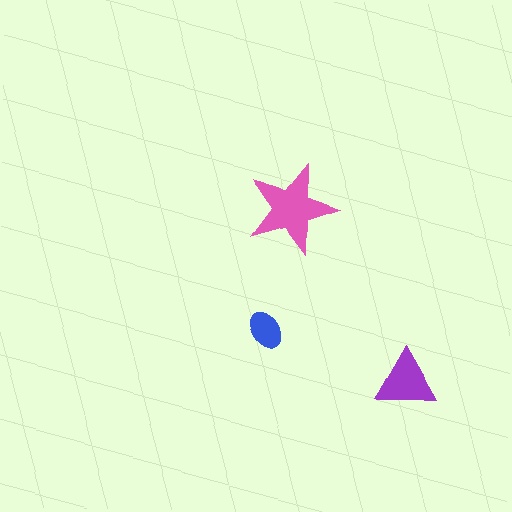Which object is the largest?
The pink star.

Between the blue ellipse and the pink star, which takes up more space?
The pink star.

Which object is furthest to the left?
The blue ellipse is leftmost.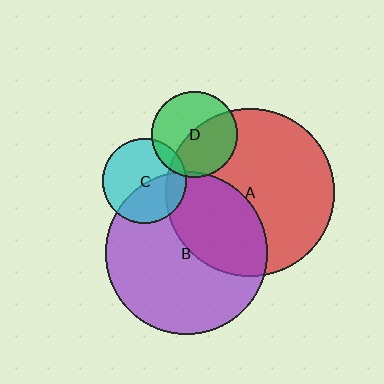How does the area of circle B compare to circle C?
Approximately 3.7 times.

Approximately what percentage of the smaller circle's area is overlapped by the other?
Approximately 50%.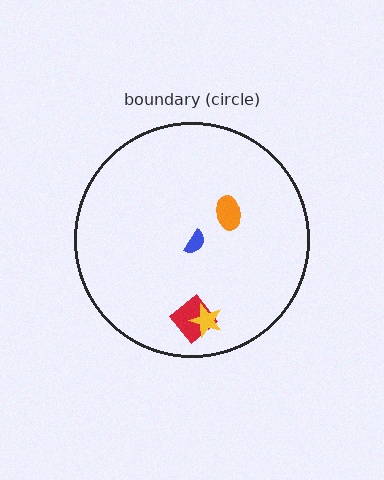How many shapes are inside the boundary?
4 inside, 0 outside.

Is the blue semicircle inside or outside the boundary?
Inside.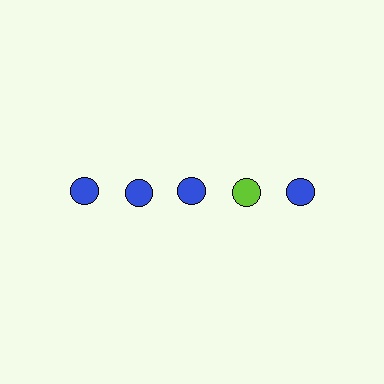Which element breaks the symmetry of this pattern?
The lime circle in the top row, second from right column breaks the symmetry. All other shapes are blue circles.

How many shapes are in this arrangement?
There are 5 shapes arranged in a grid pattern.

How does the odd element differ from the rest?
It has a different color: lime instead of blue.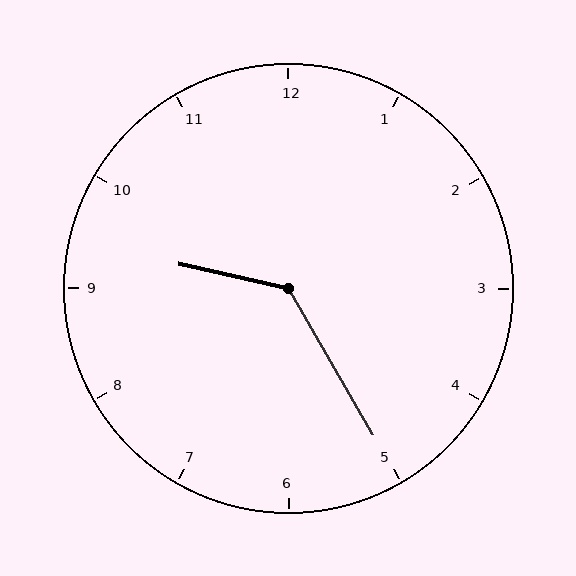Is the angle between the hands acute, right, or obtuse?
It is obtuse.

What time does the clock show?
9:25.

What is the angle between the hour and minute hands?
Approximately 132 degrees.